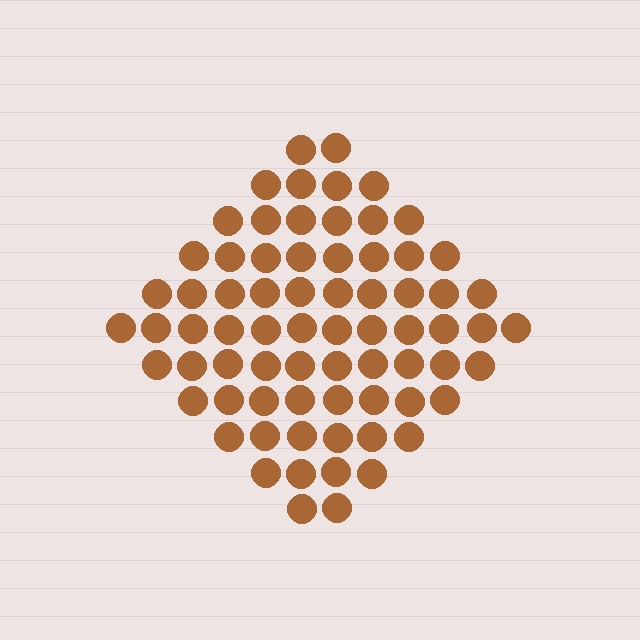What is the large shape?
The large shape is a diamond.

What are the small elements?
The small elements are circles.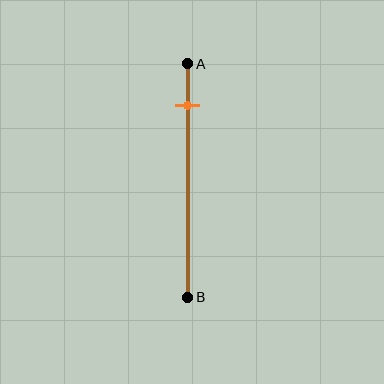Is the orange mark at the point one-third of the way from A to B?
No, the mark is at about 20% from A, not at the 33% one-third point.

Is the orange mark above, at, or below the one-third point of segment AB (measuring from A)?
The orange mark is above the one-third point of segment AB.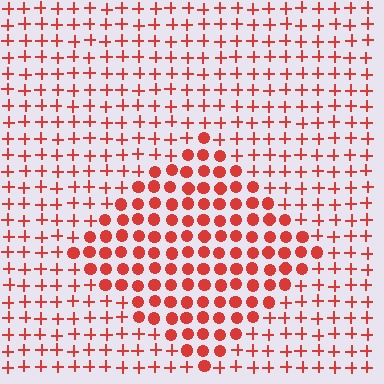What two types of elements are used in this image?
The image uses circles inside the diamond region and plus signs outside it.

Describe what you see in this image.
The image is filled with small red elements arranged in a uniform grid. A diamond-shaped region contains circles, while the surrounding area contains plus signs. The boundary is defined purely by the change in element shape.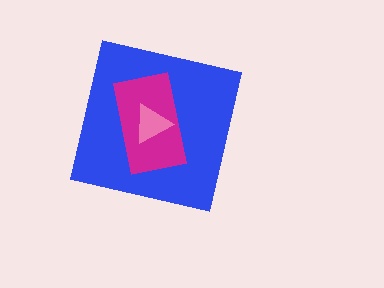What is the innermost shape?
The pink triangle.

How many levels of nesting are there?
3.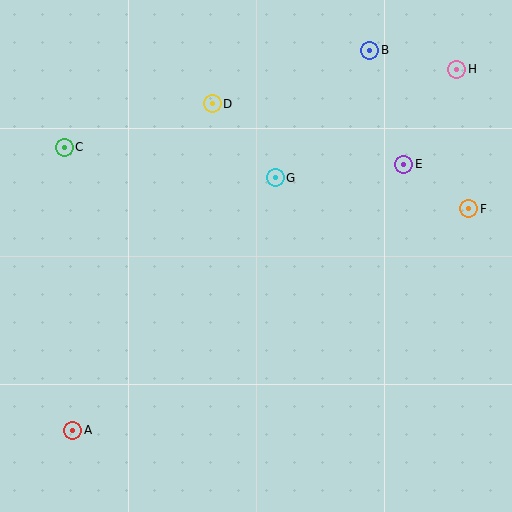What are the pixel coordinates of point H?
Point H is at (457, 69).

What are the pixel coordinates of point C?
Point C is at (64, 148).